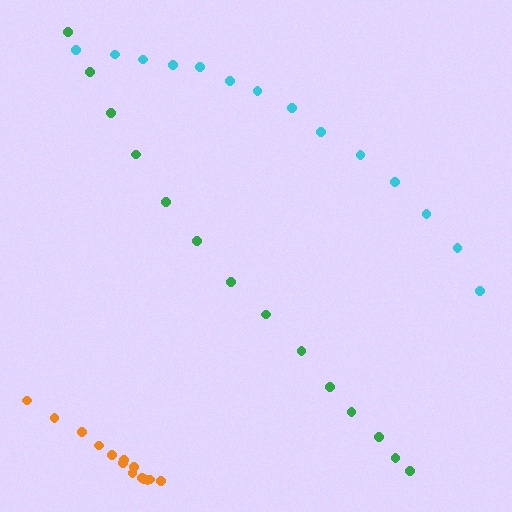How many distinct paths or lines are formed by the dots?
There are 3 distinct paths.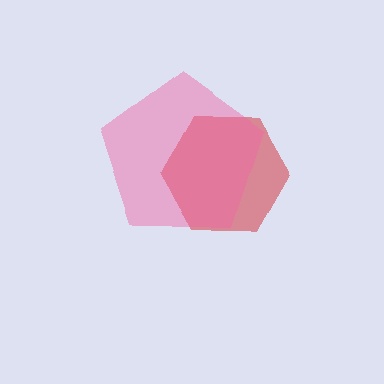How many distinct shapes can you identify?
There are 2 distinct shapes: a red hexagon, a pink pentagon.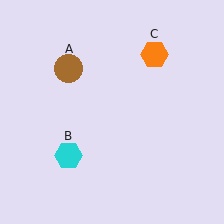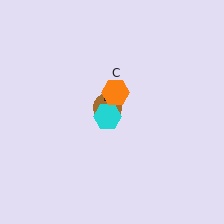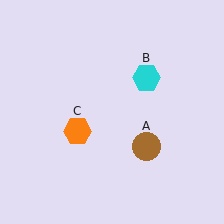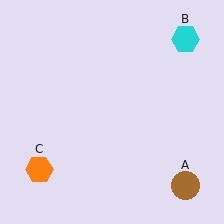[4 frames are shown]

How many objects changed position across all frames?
3 objects changed position: brown circle (object A), cyan hexagon (object B), orange hexagon (object C).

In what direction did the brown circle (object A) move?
The brown circle (object A) moved down and to the right.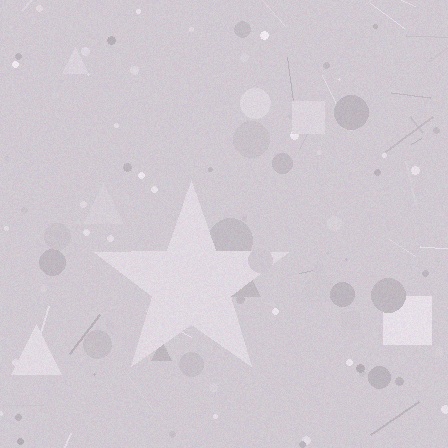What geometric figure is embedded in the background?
A star is embedded in the background.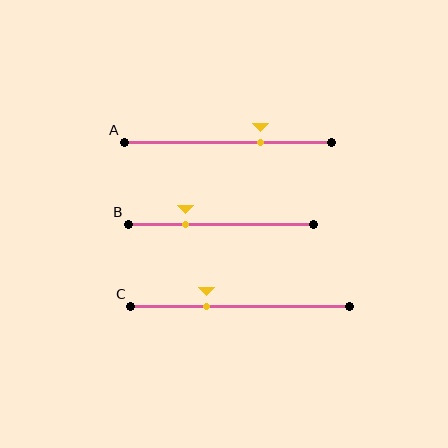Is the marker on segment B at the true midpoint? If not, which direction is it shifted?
No, the marker on segment B is shifted to the left by about 19% of the segment length.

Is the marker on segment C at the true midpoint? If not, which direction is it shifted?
No, the marker on segment C is shifted to the left by about 15% of the segment length.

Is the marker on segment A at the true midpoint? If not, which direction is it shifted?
No, the marker on segment A is shifted to the right by about 16% of the segment length.